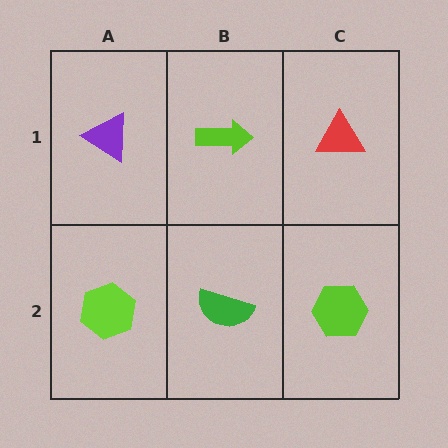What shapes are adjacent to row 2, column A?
A purple triangle (row 1, column A), a green semicircle (row 2, column B).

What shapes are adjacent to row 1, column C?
A lime hexagon (row 2, column C), a lime arrow (row 1, column B).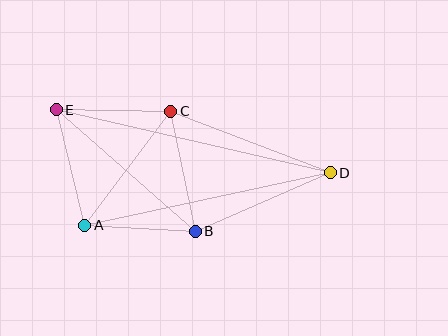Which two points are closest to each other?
Points A and B are closest to each other.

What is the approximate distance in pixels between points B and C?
The distance between B and C is approximately 123 pixels.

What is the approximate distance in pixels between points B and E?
The distance between B and E is approximately 184 pixels.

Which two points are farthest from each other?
Points D and E are farthest from each other.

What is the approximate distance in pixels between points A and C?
The distance between A and C is approximately 143 pixels.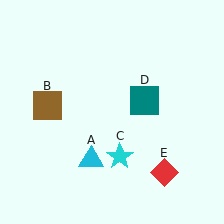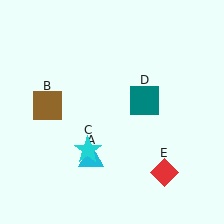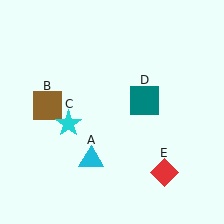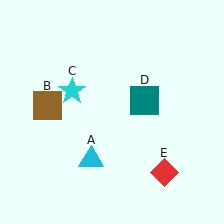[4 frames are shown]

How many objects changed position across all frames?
1 object changed position: cyan star (object C).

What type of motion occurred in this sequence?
The cyan star (object C) rotated clockwise around the center of the scene.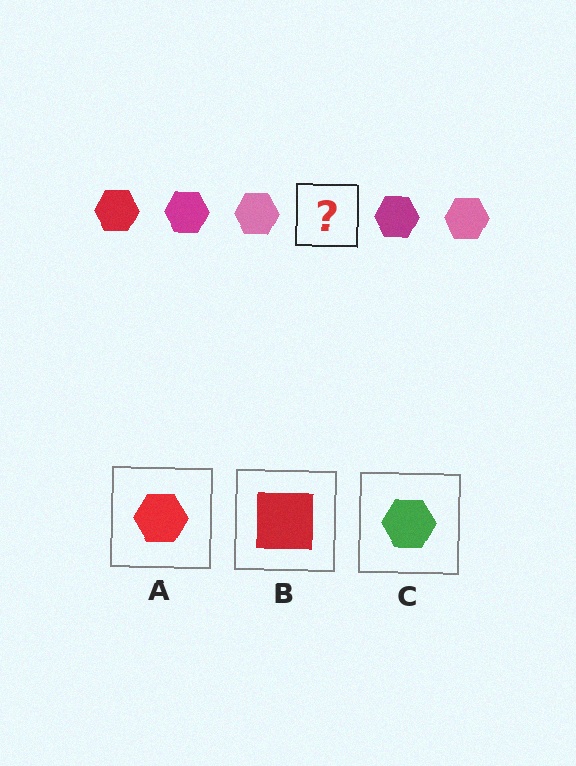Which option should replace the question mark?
Option A.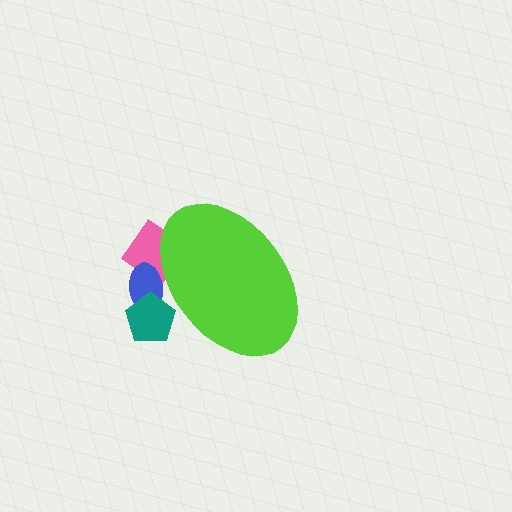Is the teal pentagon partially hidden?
Yes, the teal pentagon is partially hidden behind the lime ellipse.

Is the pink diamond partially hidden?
Yes, the pink diamond is partially hidden behind the lime ellipse.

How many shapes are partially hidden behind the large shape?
3 shapes are partially hidden.